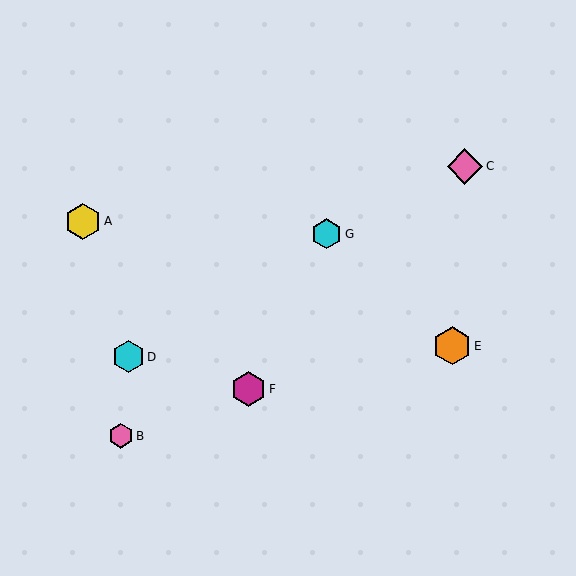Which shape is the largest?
The orange hexagon (labeled E) is the largest.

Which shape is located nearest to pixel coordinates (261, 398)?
The magenta hexagon (labeled F) at (249, 389) is nearest to that location.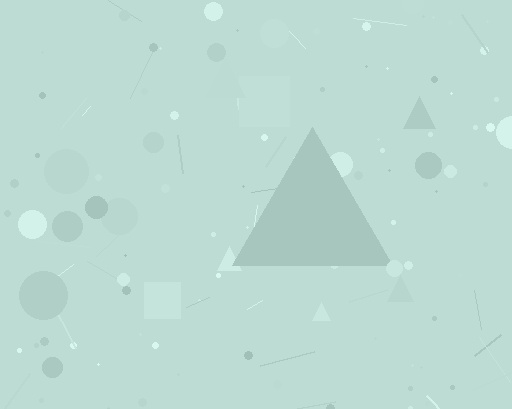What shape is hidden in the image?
A triangle is hidden in the image.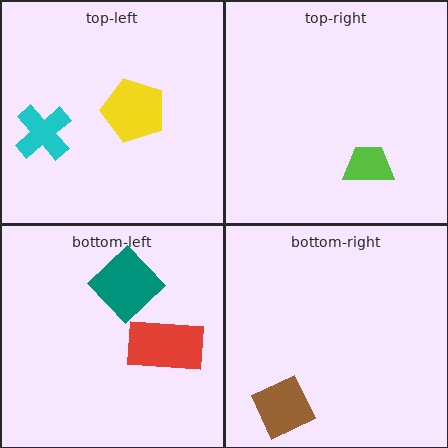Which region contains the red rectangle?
The bottom-left region.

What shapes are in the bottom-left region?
The red rectangle, the teal diamond.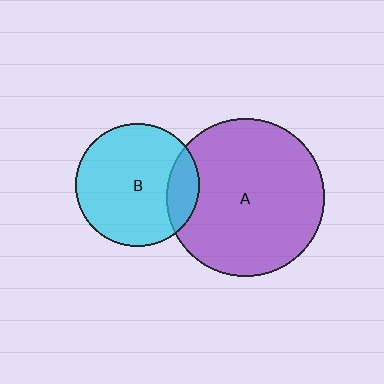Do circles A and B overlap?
Yes.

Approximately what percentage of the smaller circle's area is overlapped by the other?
Approximately 15%.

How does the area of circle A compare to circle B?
Approximately 1.6 times.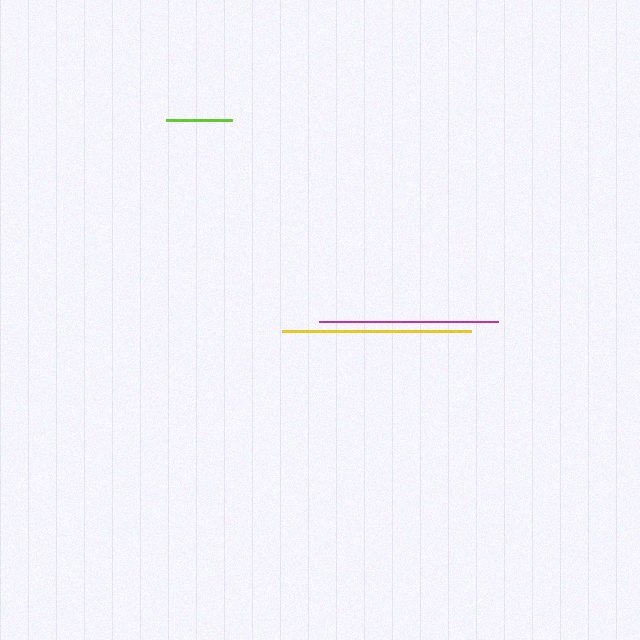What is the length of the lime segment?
The lime segment is approximately 65 pixels long.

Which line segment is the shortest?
The lime line is the shortest at approximately 65 pixels.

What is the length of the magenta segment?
The magenta segment is approximately 179 pixels long.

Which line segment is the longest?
The yellow line is the longest at approximately 190 pixels.